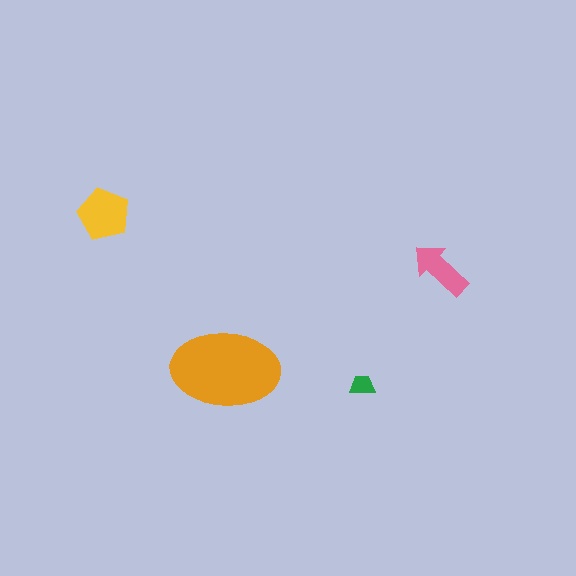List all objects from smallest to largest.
The green trapezoid, the pink arrow, the yellow pentagon, the orange ellipse.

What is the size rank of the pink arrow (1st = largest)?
3rd.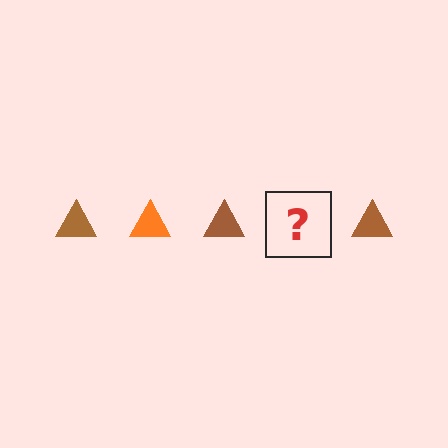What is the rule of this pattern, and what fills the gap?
The rule is that the pattern cycles through brown, orange triangles. The gap should be filled with an orange triangle.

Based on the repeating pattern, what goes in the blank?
The blank should be an orange triangle.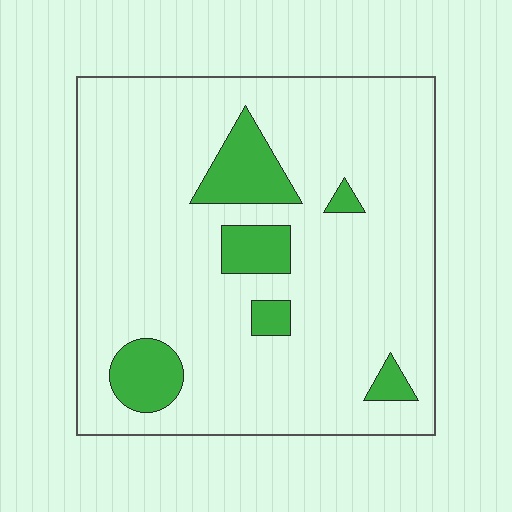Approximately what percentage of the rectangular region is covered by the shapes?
Approximately 15%.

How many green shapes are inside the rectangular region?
6.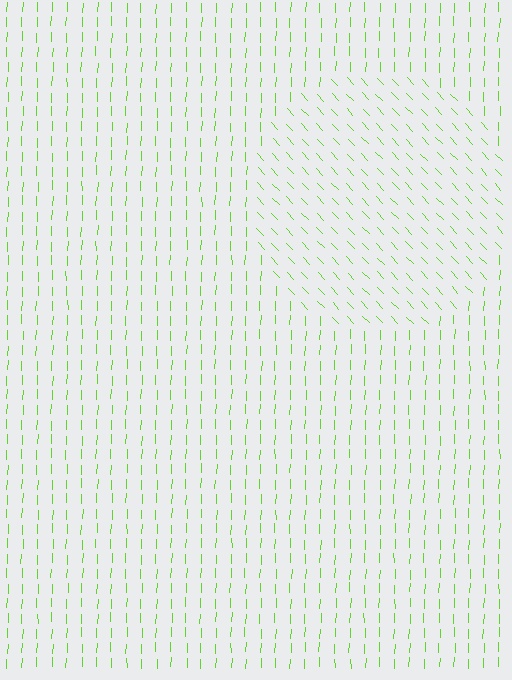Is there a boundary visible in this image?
Yes, there is a texture boundary formed by a change in line orientation.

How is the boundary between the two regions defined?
The boundary is defined purely by a change in line orientation (approximately 45 degrees difference). All lines are the same color and thickness.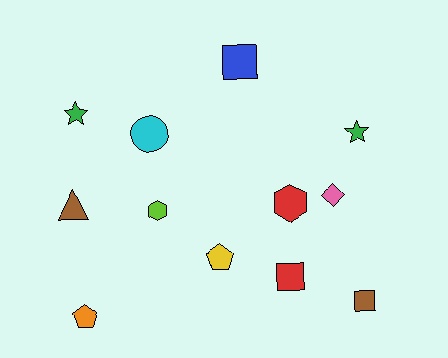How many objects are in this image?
There are 12 objects.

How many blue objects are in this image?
There is 1 blue object.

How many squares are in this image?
There are 3 squares.